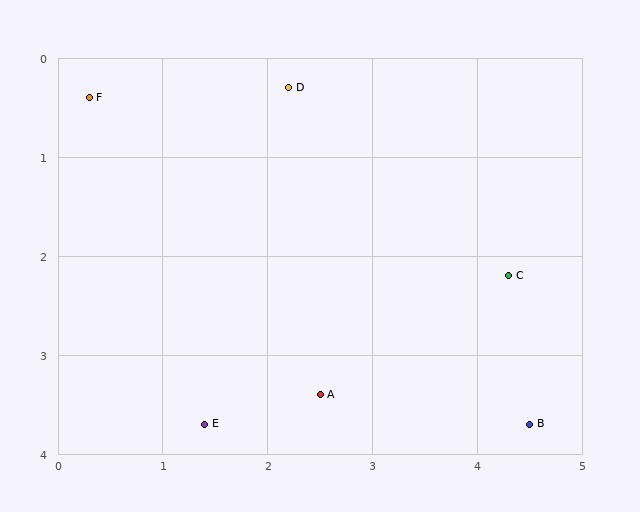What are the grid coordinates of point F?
Point F is at approximately (0.3, 0.4).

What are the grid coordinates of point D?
Point D is at approximately (2.2, 0.3).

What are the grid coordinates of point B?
Point B is at approximately (4.5, 3.7).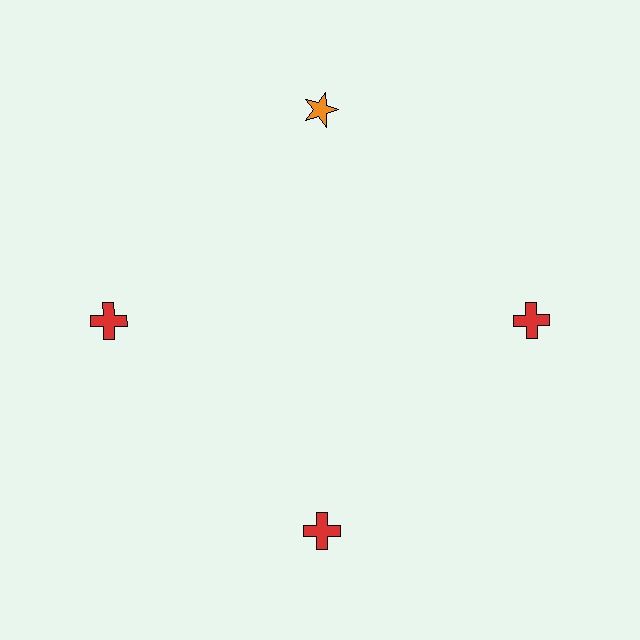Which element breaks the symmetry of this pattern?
The orange star at roughly the 12 o'clock position breaks the symmetry. All other shapes are red crosses.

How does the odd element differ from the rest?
It differs in both color (orange instead of red) and shape (star instead of cross).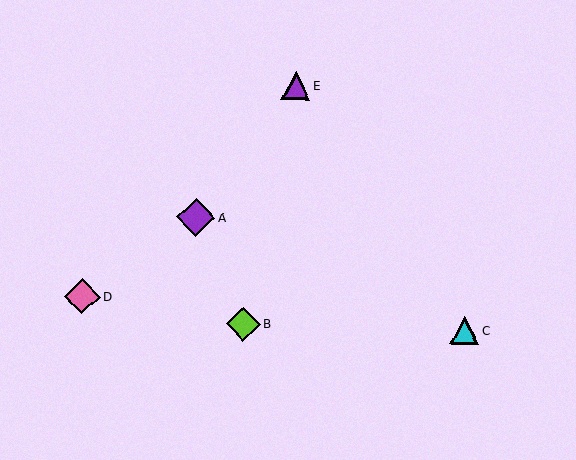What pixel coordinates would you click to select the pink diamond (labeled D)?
Click at (82, 296) to select the pink diamond D.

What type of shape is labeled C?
Shape C is a cyan triangle.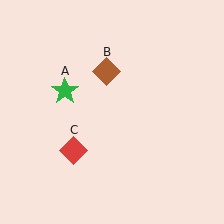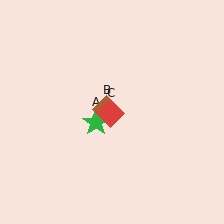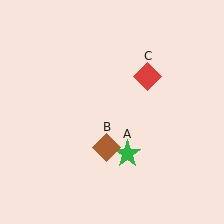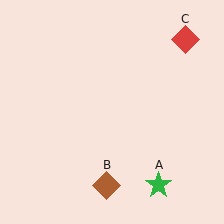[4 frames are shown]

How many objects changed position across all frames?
3 objects changed position: green star (object A), brown diamond (object B), red diamond (object C).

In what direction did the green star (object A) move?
The green star (object A) moved down and to the right.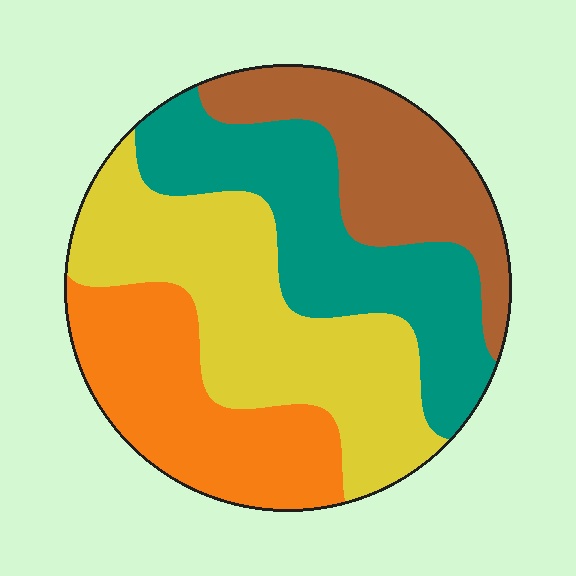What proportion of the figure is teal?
Teal takes up between a quarter and a half of the figure.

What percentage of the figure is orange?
Orange covers roughly 20% of the figure.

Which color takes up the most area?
Yellow, at roughly 30%.